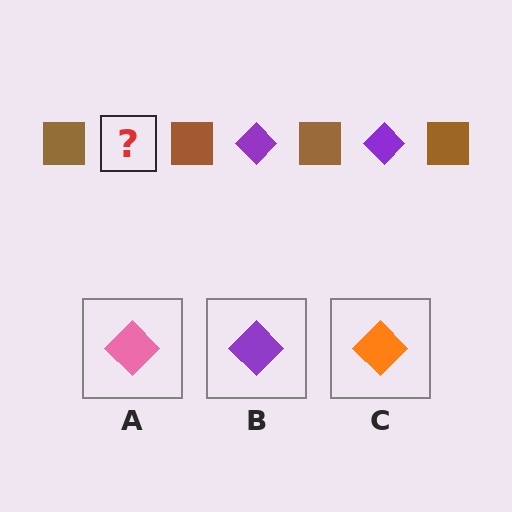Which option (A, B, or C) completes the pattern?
B.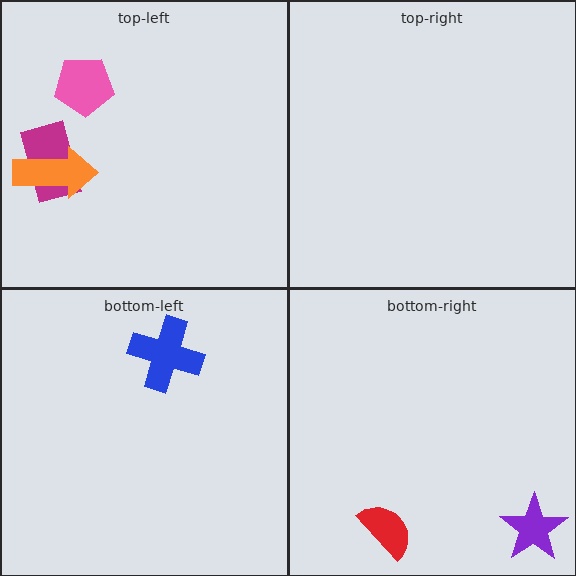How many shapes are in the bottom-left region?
1.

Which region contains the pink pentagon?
The top-left region.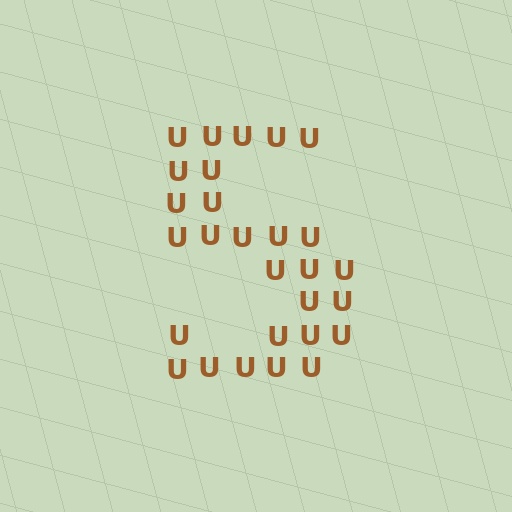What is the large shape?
The large shape is the digit 5.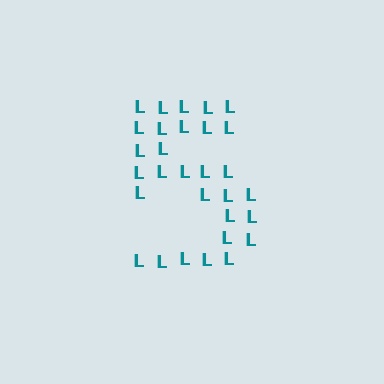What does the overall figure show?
The overall figure shows the digit 5.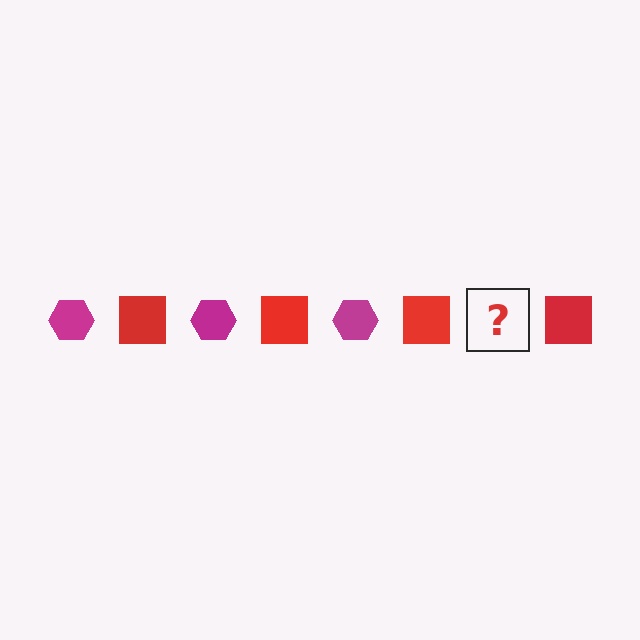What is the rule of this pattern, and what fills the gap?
The rule is that the pattern alternates between magenta hexagon and red square. The gap should be filled with a magenta hexagon.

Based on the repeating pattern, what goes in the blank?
The blank should be a magenta hexagon.